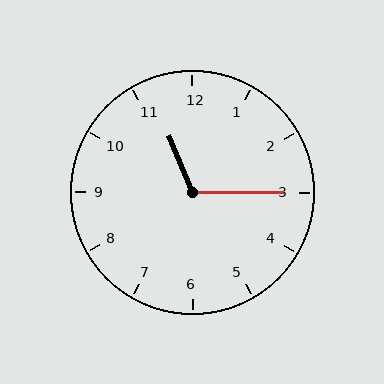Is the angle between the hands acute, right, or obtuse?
It is obtuse.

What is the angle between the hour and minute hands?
Approximately 112 degrees.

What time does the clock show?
11:15.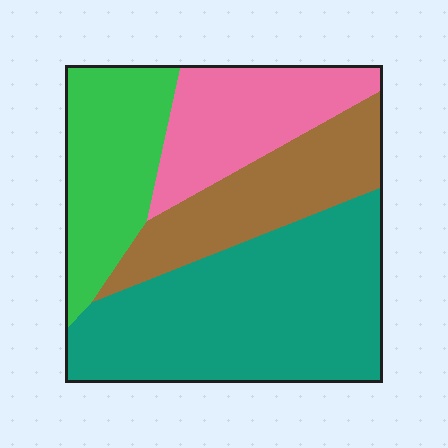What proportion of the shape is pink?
Pink covers 18% of the shape.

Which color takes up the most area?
Teal, at roughly 40%.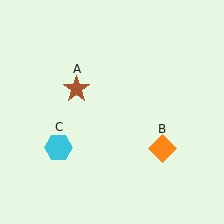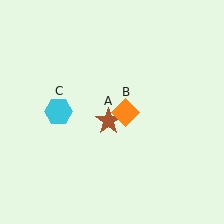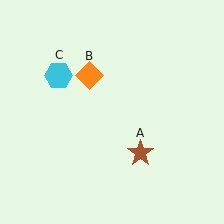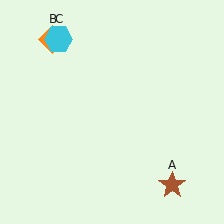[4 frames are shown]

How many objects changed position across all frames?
3 objects changed position: brown star (object A), orange diamond (object B), cyan hexagon (object C).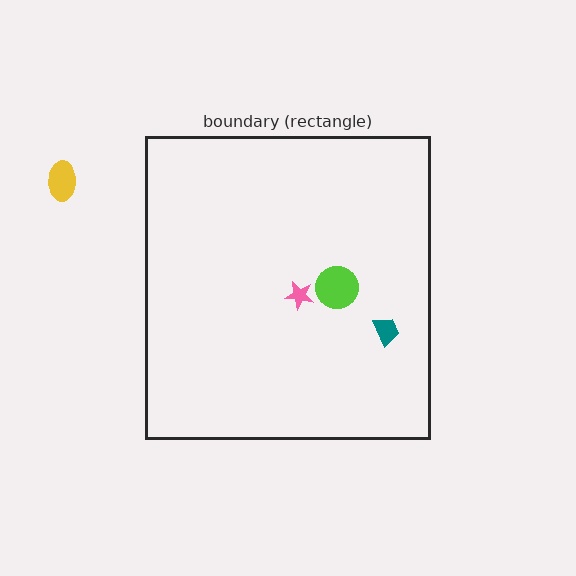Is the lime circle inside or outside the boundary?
Inside.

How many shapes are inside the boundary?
3 inside, 1 outside.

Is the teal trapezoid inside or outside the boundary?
Inside.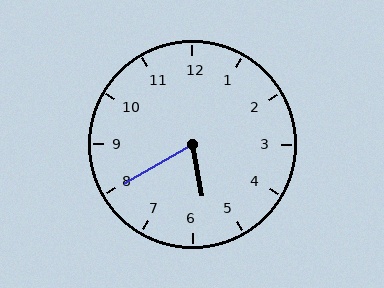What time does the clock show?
5:40.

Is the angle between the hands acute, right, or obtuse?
It is acute.